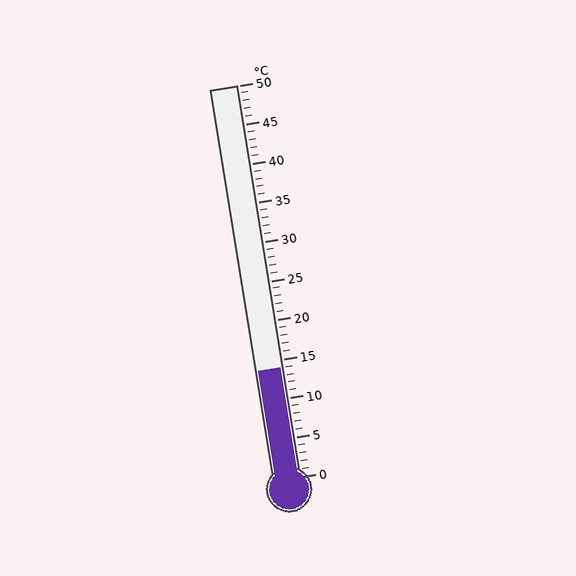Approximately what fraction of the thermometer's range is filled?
The thermometer is filled to approximately 30% of its range.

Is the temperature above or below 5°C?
The temperature is above 5°C.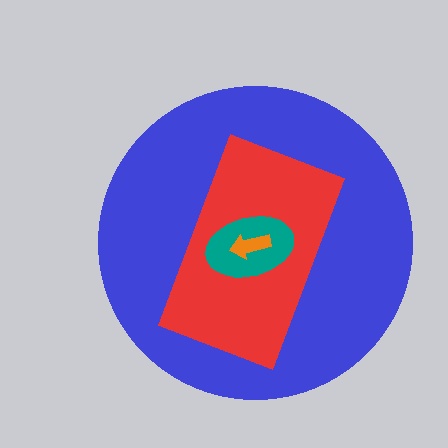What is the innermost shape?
The orange arrow.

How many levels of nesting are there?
4.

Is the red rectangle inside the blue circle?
Yes.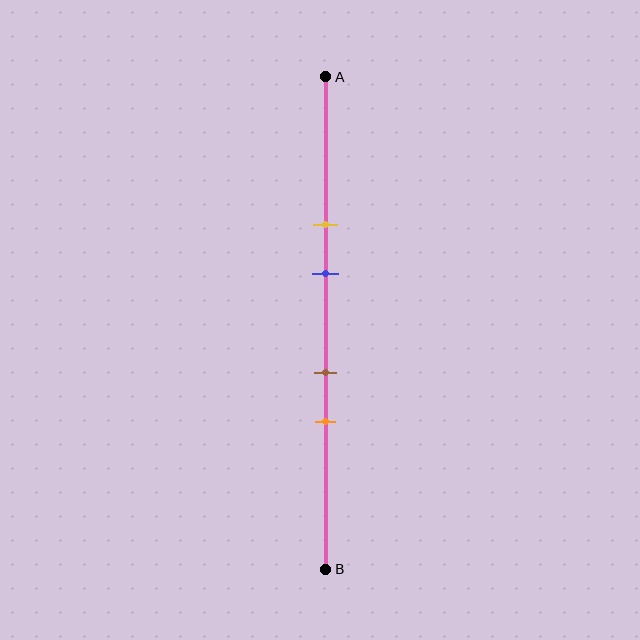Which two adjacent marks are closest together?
The brown and orange marks are the closest adjacent pair.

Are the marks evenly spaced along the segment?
No, the marks are not evenly spaced.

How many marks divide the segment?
There are 4 marks dividing the segment.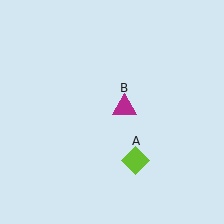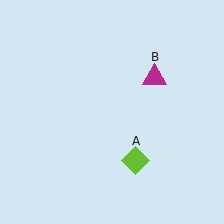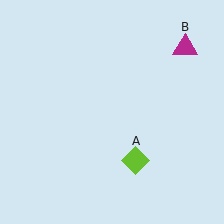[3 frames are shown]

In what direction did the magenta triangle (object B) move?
The magenta triangle (object B) moved up and to the right.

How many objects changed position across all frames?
1 object changed position: magenta triangle (object B).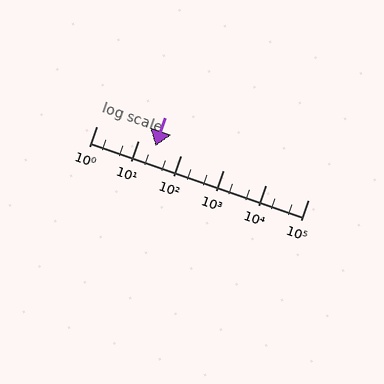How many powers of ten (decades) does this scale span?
The scale spans 5 decades, from 1 to 100000.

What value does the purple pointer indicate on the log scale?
The pointer indicates approximately 25.